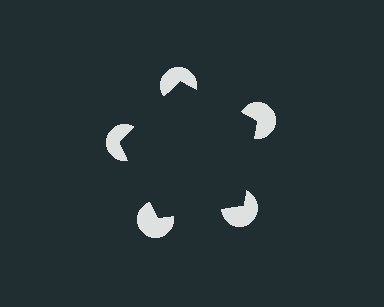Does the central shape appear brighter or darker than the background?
It typically appears slightly darker than the background, even though no actual brightness change is drawn.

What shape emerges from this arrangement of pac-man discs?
An illusory pentagon — its edges are inferred from the aligned wedge cuts in the pac-man discs, not physically drawn.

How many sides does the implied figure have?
5 sides.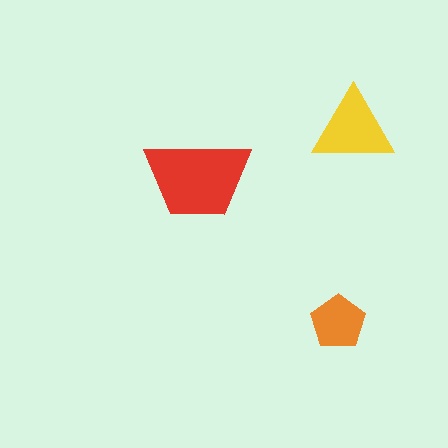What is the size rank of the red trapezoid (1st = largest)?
1st.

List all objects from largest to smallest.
The red trapezoid, the yellow triangle, the orange pentagon.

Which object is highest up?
The yellow triangle is topmost.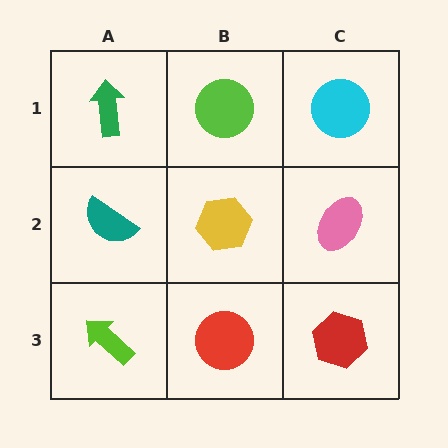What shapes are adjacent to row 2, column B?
A lime circle (row 1, column B), a red circle (row 3, column B), a teal semicircle (row 2, column A), a pink ellipse (row 2, column C).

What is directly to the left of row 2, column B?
A teal semicircle.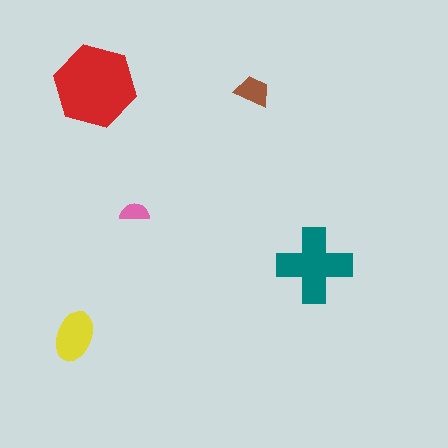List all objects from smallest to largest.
The pink semicircle, the brown trapezoid, the yellow ellipse, the teal cross, the red hexagon.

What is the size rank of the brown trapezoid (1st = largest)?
4th.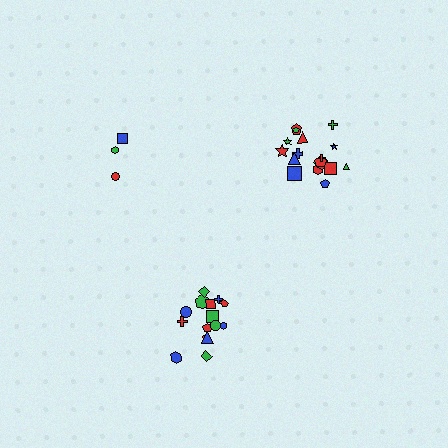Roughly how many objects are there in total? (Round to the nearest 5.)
Roughly 35 objects in total.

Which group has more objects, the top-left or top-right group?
The top-right group.